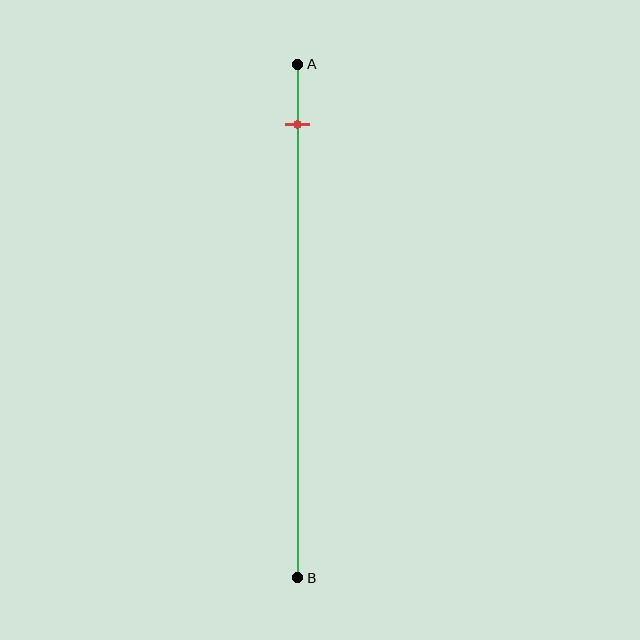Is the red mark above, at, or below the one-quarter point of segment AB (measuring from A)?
The red mark is above the one-quarter point of segment AB.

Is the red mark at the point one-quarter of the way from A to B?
No, the mark is at about 10% from A, not at the 25% one-quarter point.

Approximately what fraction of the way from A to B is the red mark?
The red mark is approximately 10% of the way from A to B.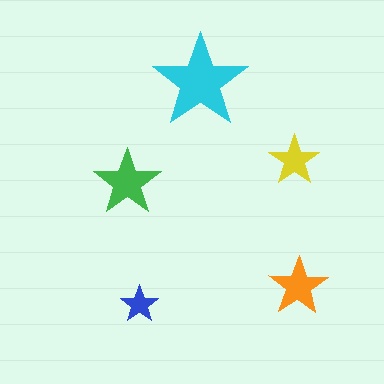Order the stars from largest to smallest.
the cyan one, the green one, the orange one, the yellow one, the blue one.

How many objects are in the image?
There are 5 objects in the image.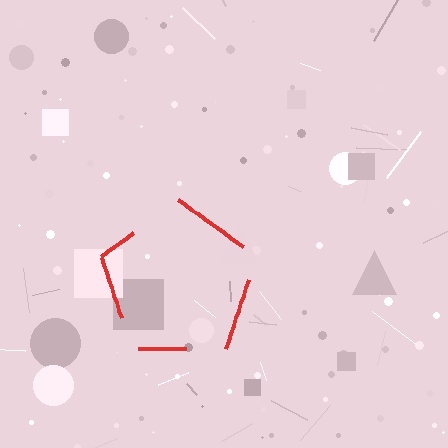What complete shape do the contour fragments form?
The contour fragments form a pentagon.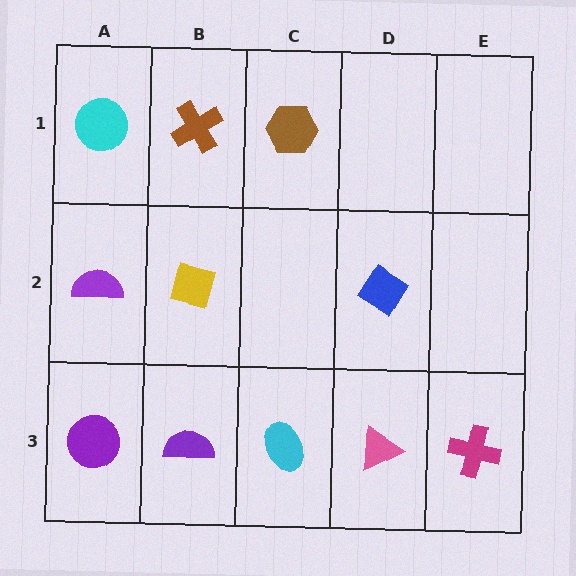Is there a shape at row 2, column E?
No, that cell is empty.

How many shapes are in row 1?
3 shapes.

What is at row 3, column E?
A magenta cross.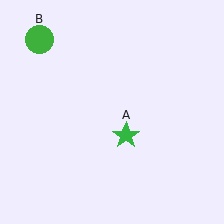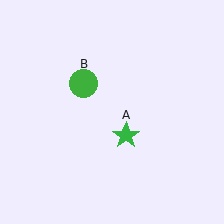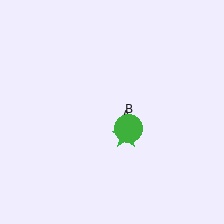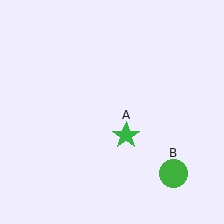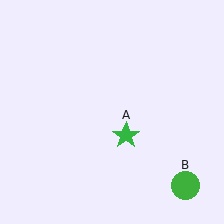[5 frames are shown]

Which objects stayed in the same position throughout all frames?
Green star (object A) remained stationary.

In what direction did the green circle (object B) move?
The green circle (object B) moved down and to the right.